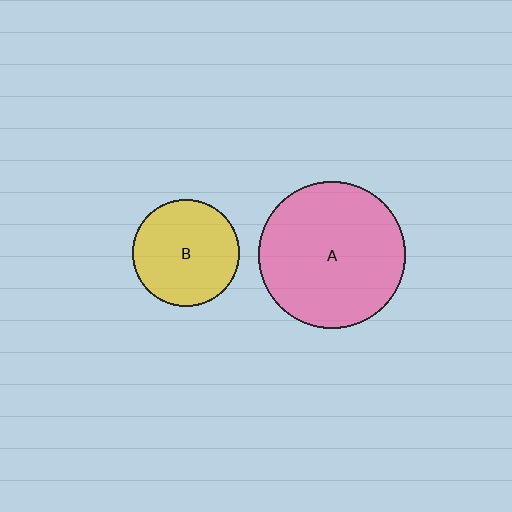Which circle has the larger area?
Circle A (pink).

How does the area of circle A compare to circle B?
Approximately 1.9 times.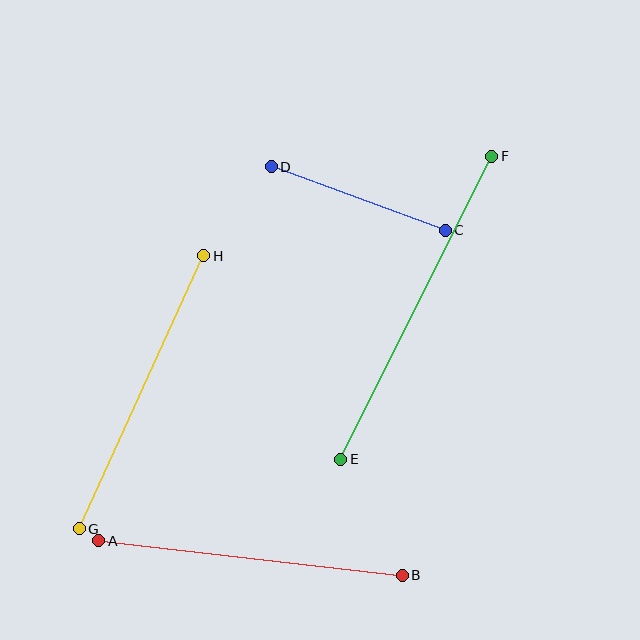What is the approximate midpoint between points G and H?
The midpoint is at approximately (141, 392) pixels.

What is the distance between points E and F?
The distance is approximately 339 pixels.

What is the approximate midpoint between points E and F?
The midpoint is at approximately (416, 308) pixels.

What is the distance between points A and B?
The distance is approximately 305 pixels.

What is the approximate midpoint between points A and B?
The midpoint is at approximately (250, 558) pixels.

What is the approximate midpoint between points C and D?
The midpoint is at approximately (358, 199) pixels.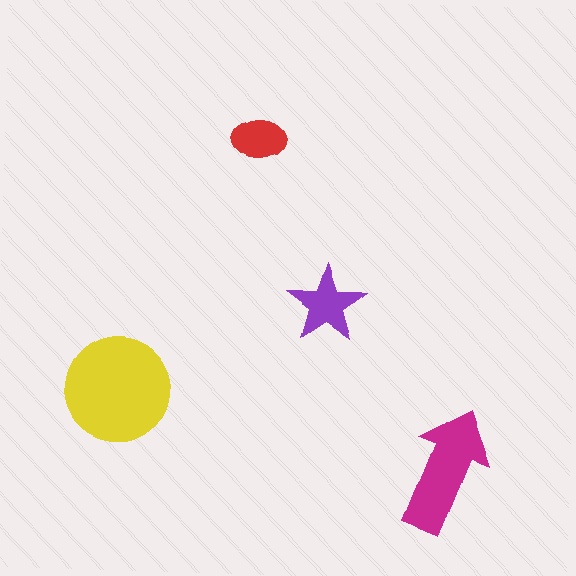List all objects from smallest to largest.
The red ellipse, the purple star, the magenta arrow, the yellow circle.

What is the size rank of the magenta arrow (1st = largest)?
2nd.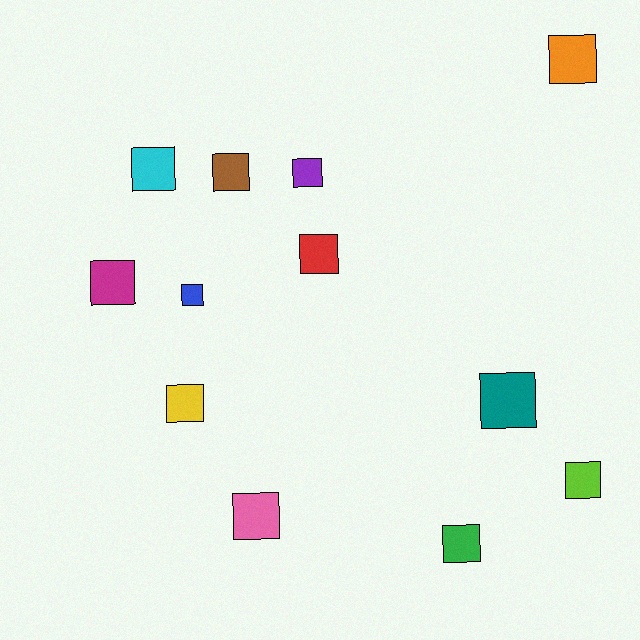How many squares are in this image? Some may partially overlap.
There are 12 squares.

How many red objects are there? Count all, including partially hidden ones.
There is 1 red object.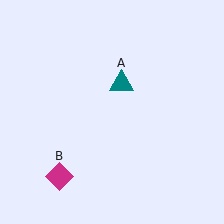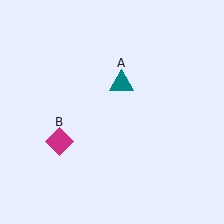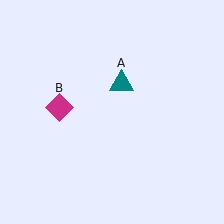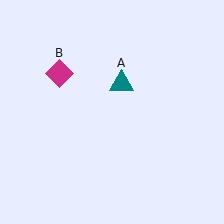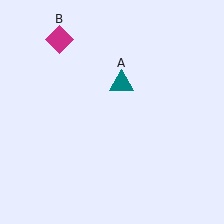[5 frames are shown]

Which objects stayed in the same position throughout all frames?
Teal triangle (object A) remained stationary.